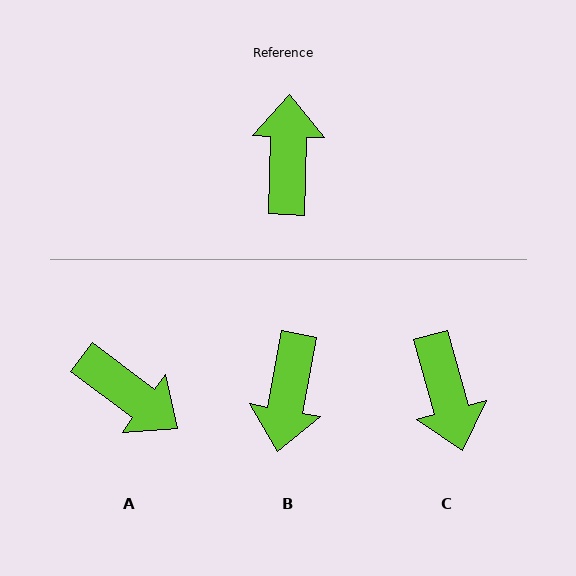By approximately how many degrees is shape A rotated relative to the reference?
Approximately 125 degrees clockwise.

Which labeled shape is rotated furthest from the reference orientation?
B, about 171 degrees away.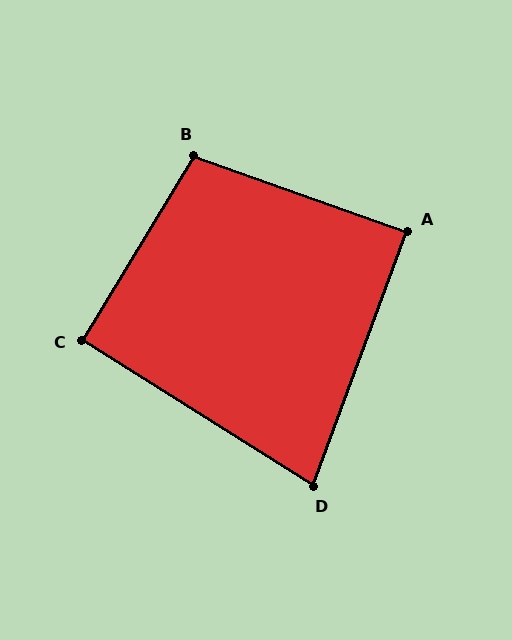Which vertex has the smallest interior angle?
D, at approximately 78 degrees.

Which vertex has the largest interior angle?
B, at approximately 102 degrees.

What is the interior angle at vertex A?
Approximately 89 degrees (approximately right).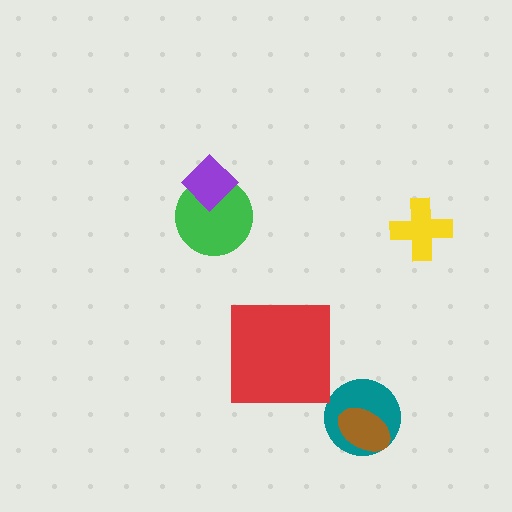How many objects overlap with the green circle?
1 object overlaps with the green circle.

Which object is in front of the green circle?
The purple diamond is in front of the green circle.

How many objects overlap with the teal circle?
1 object overlaps with the teal circle.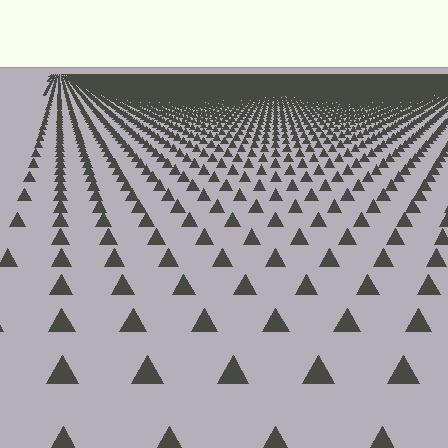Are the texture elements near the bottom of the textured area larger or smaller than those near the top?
Larger. Near the bottom, elements are closer to the viewer and appear at a bigger on-screen size.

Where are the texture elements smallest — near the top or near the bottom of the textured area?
Near the top.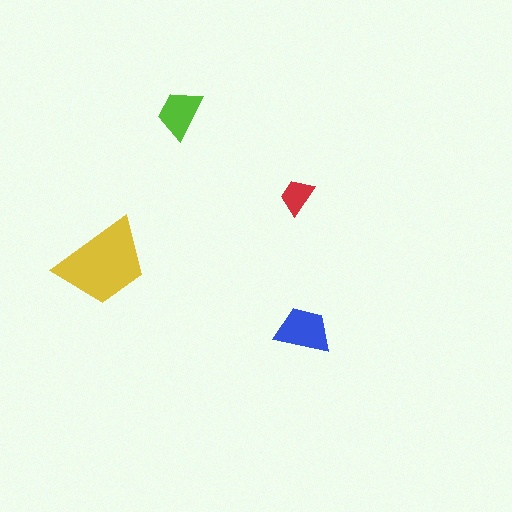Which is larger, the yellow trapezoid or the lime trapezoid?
The yellow one.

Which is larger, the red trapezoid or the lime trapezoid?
The lime one.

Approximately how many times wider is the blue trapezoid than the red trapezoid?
About 1.5 times wider.